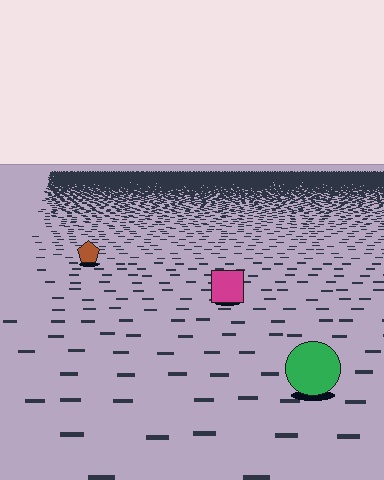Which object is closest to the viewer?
The green circle is closest. The texture marks near it are larger and more spread out.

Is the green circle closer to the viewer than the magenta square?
Yes. The green circle is closer — you can tell from the texture gradient: the ground texture is coarser near it.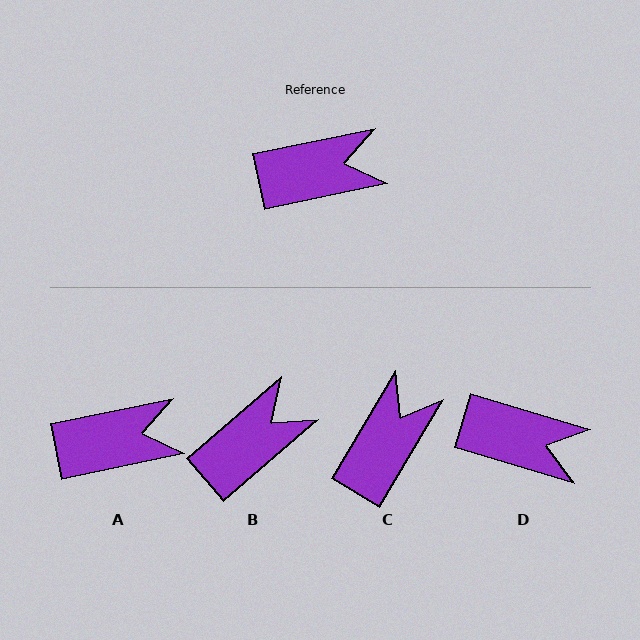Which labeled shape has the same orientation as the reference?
A.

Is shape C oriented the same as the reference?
No, it is off by about 47 degrees.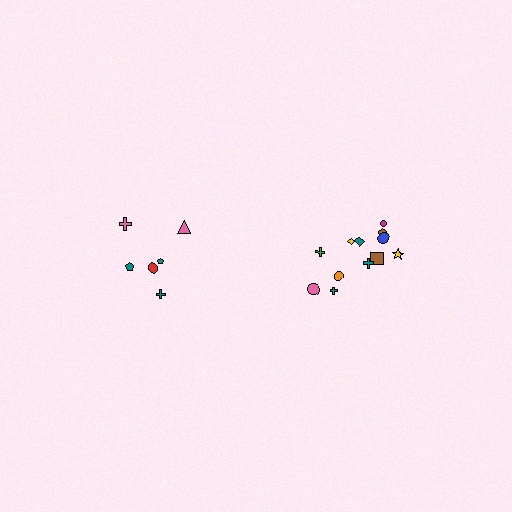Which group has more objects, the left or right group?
The right group.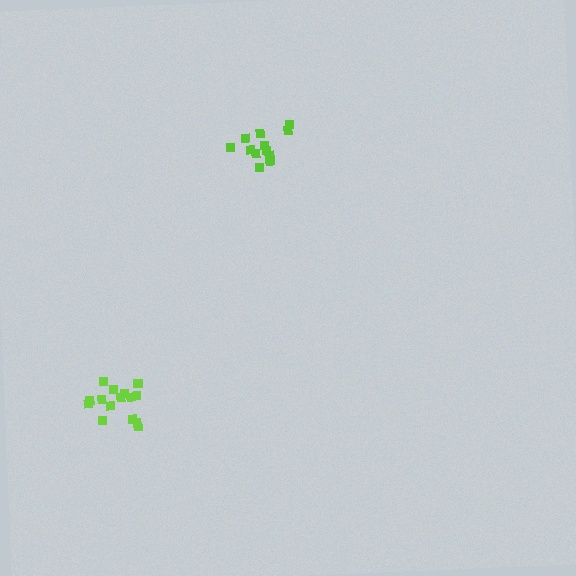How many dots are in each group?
Group 1: 13 dots, Group 2: 15 dots (28 total).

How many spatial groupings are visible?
There are 2 spatial groupings.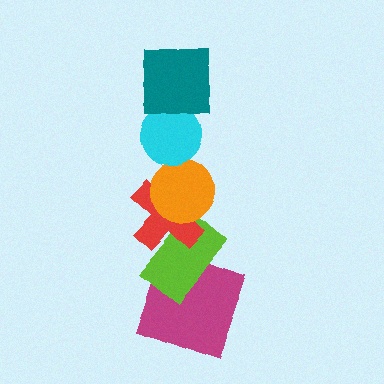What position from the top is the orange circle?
The orange circle is 3rd from the top.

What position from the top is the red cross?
The red cross is 4th from the top.